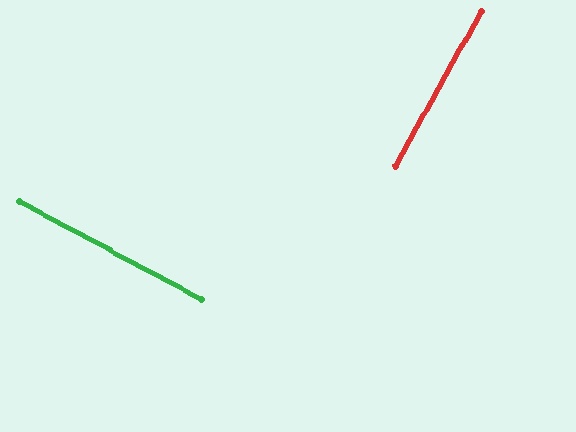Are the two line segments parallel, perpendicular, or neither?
Perpendicular — they meet at approximately 89°.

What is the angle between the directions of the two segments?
Approximately 89 degrees.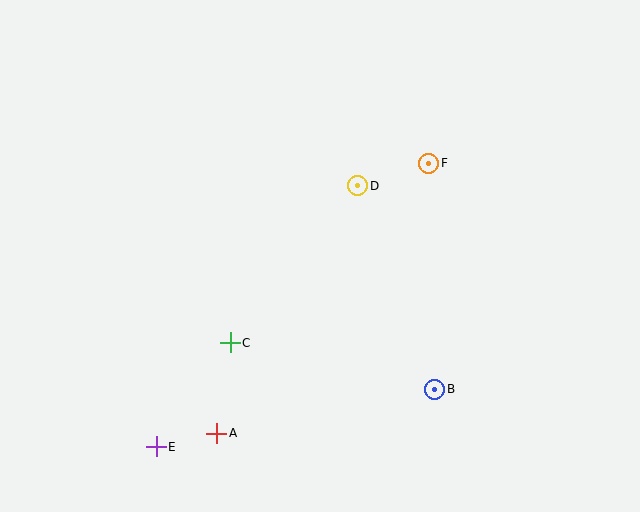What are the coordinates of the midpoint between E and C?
The midpoint between E and C is at (193, 395).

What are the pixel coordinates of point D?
Point D is at (358, 186).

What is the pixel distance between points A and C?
The distance between A and C is 92 pixels.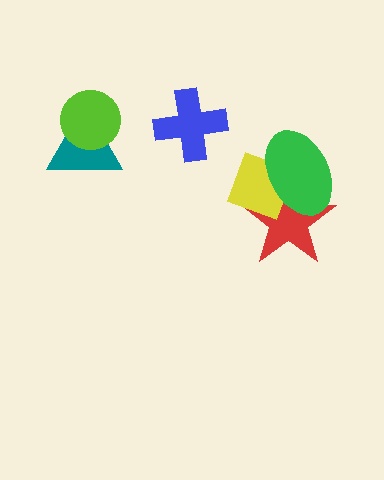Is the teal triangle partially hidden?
Yes, it is partially covered by another shape.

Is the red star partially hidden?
Yes, it is partially covered by another shape.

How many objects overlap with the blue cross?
0 objects overlap with the blue cross.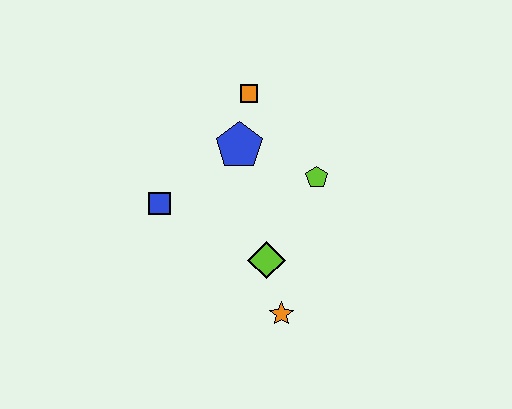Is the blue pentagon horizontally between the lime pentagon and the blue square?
Yes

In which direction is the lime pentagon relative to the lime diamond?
The lime pentagon is above the lime diamond.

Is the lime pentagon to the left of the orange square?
No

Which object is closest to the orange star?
The lime diamond is closest to the orange star.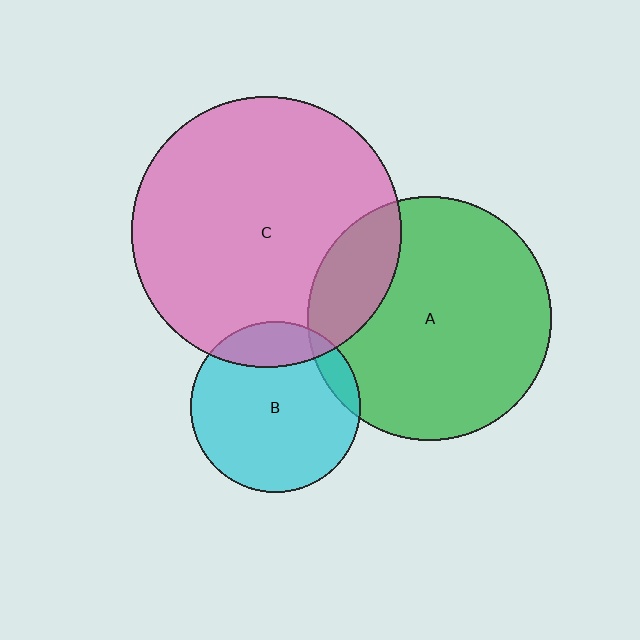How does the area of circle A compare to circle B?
Approximately 2.1 times.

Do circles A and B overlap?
Yes.